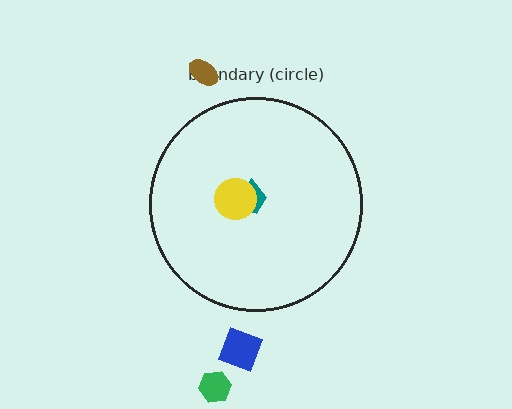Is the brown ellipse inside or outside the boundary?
Outside.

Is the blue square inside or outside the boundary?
Outside.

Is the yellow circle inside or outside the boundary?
Inside.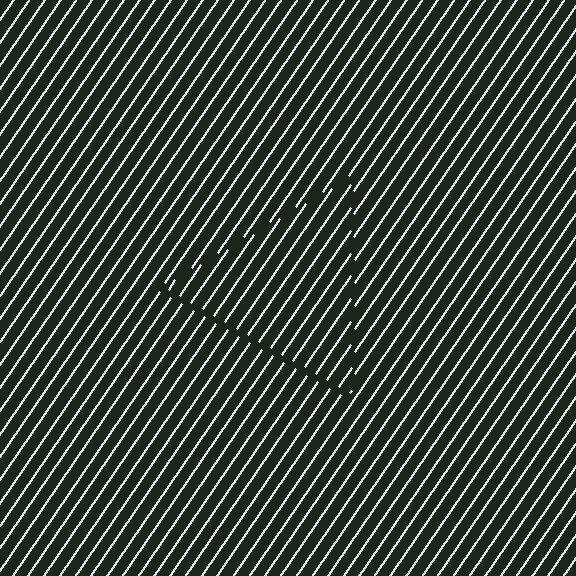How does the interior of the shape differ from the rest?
The interior of the shape contains the same grating, shifted by half a period — the contour is defined by the phase discontinuity where line-ends from the inner and outer gratings abut.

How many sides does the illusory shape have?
3 sides — the line-ends trace a triangle.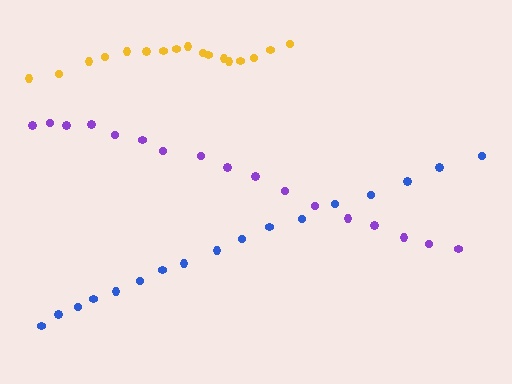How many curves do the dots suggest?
There are 3 distinct paths.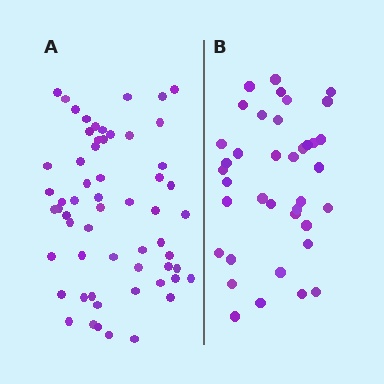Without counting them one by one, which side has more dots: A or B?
Region A (the left region) has more dots.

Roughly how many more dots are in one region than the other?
Region A has approximately 20 more dots than region B.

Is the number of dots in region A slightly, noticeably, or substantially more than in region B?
Region A has substantially more. The ratio is roughly 1.6 to 1.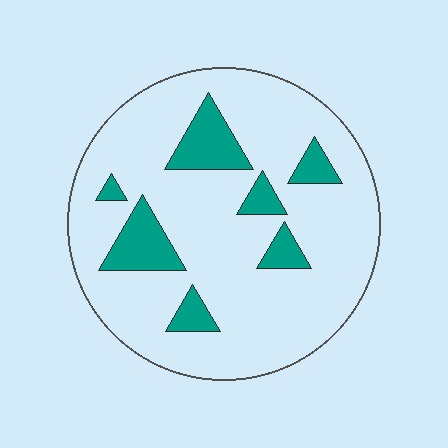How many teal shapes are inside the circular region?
7.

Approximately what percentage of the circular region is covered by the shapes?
Approximately 15%.